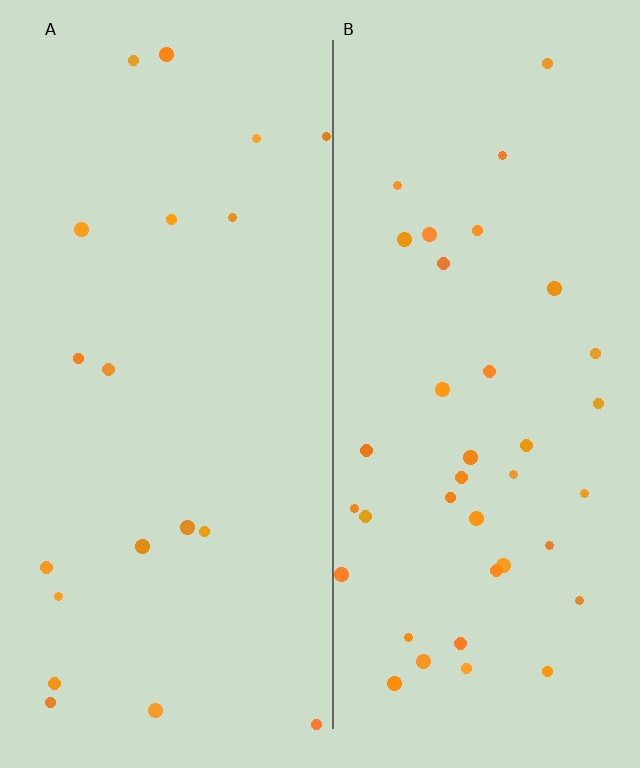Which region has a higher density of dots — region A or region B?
B (the right).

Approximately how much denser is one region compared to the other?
Approximately 2.0× — region B over region A.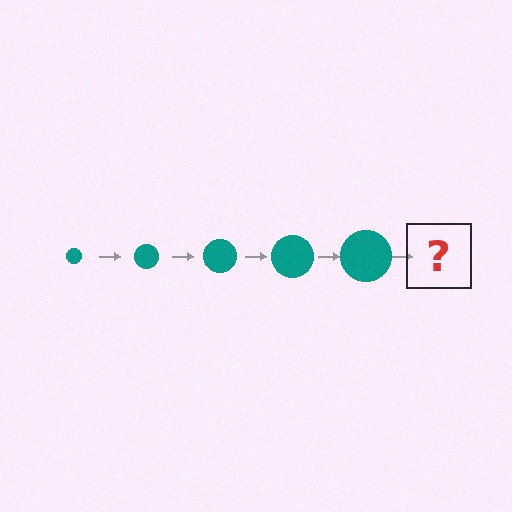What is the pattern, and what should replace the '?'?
The pattern is that the circle gets progressively larger each step. The '?' should be a teal circle, larger than the previous one.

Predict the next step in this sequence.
The next step is a teal circle, larger than the previous one.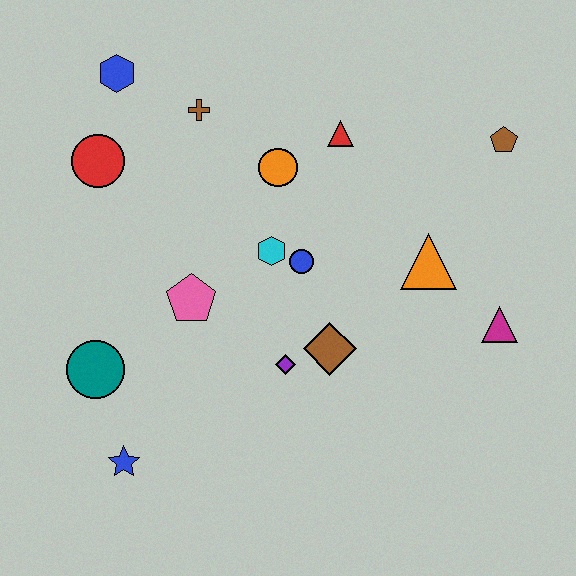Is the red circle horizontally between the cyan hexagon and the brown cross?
No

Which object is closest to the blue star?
The teal circle is closest to the blue star.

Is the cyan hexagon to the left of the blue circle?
Yes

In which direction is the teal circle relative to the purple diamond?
The teal circle is to the left of the purple diamond.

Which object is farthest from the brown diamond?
The blue hexagon is farthest from the brown diamond.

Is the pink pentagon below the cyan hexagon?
Yes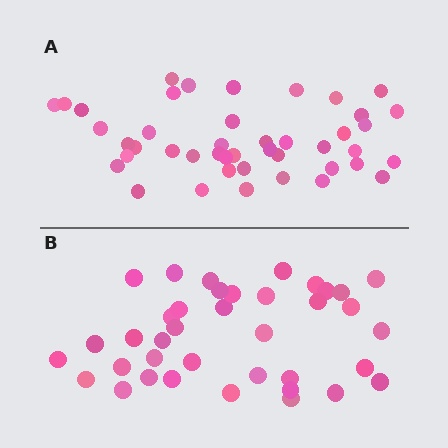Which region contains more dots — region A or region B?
Region A (the top region) has more dots.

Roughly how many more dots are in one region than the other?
Region A has about 6 more dots than region B.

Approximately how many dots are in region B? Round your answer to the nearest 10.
About 40 dots. (The exact count is 38, which rounds to 40.)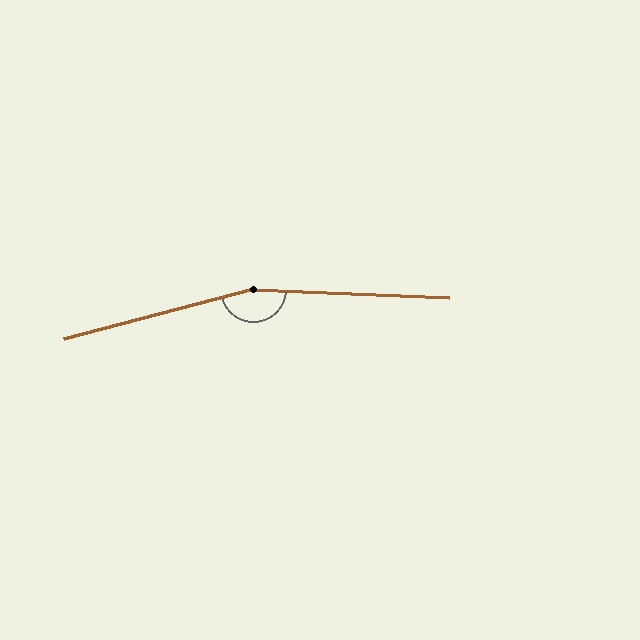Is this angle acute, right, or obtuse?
It is obtuse.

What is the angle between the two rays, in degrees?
Approximately 163 degrees.